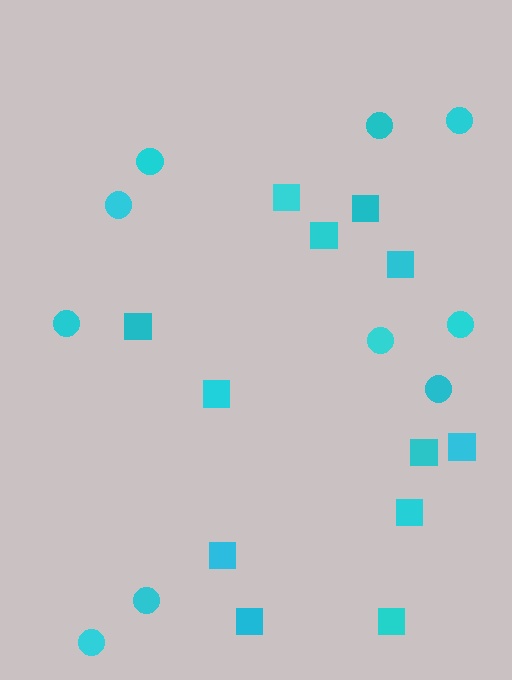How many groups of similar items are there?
There are 2 groups: one group of squares (12) and one group of circles (10).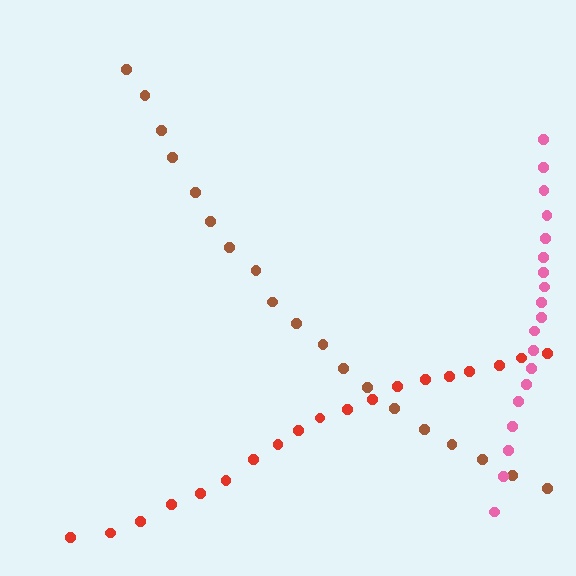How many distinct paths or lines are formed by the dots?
There are 3 distinct paths.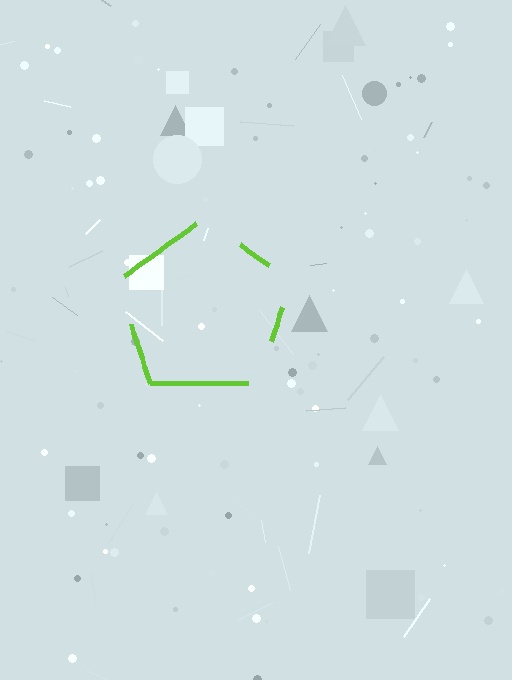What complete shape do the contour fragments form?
The contour fragments form a pentagon.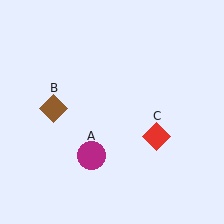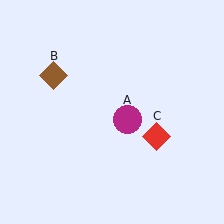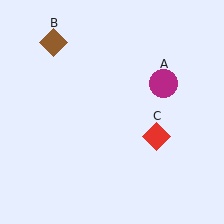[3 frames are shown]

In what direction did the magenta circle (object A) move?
The magenta circle (object A) moved up and to the right.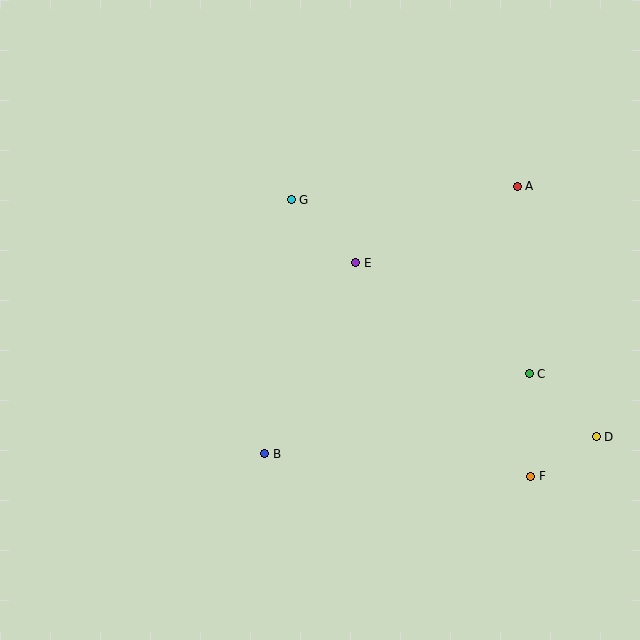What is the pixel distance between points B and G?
The distance between B and G is 256 pixels.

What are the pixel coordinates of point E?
Point E is at (356, 263).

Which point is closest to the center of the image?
Point E at (356, 263) is closest to the center.